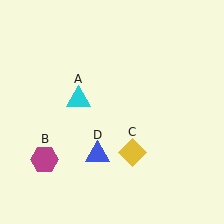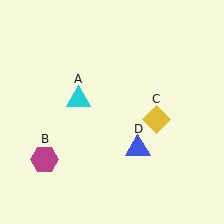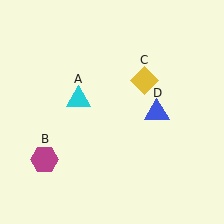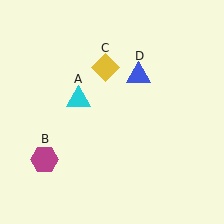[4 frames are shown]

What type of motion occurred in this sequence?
The yellow diamond (object C), blue triangle (object D) rotated counterclockwise around the center of the scene.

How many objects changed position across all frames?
2 objects changed position: yellow diamond (object C), blue triangle (object D).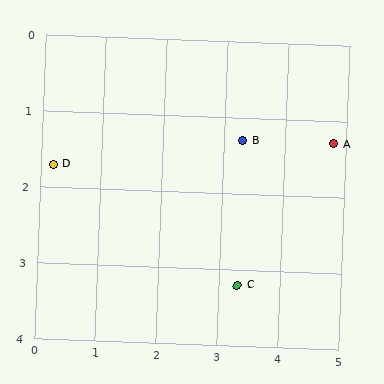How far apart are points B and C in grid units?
Points B and C are about 1.9 grid units apart.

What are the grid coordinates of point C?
Point C is at approximately (3.3, 3.2).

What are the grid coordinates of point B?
Point B is at approximately (3.3, 1.3).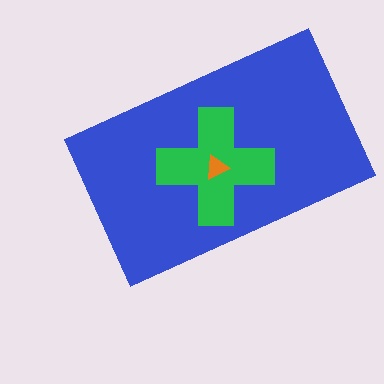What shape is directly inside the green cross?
The orange triangle.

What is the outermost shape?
The blue rectangle.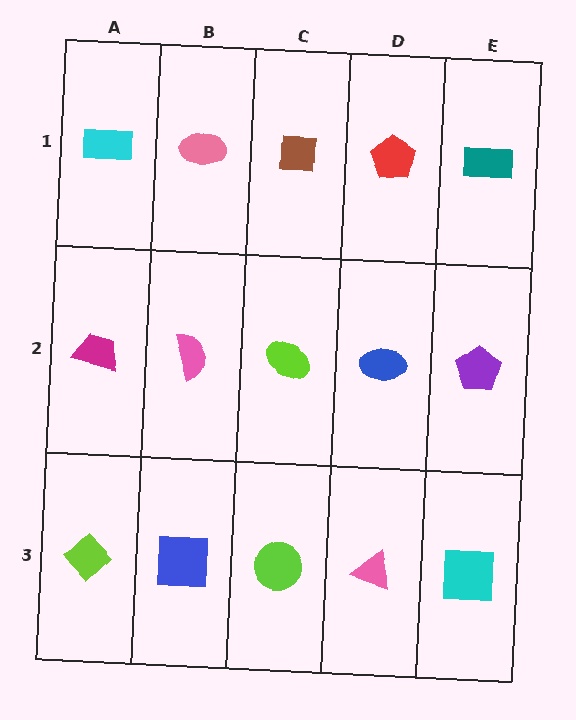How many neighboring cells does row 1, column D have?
3.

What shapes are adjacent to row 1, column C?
A lime ellipse (row 2, column C), a pink ellipse (row 1, column B), a red pentagon (row 1, column D).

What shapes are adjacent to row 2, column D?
A red pentagon (row 1, column D), a pink triangle (row 3, column D), a lime ellipse (row 2, column C), a purple pentagon (row 2, column E).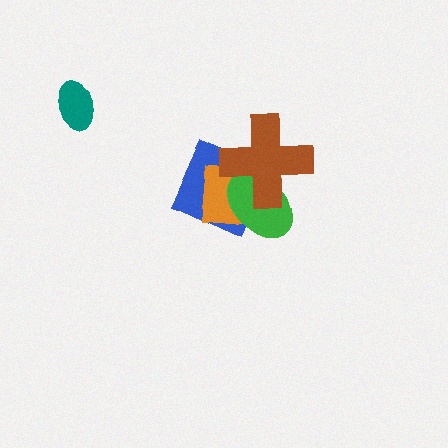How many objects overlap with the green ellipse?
3 objects overlap with the green ellipse.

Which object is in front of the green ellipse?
The brown cross is in front of the green ellipse.